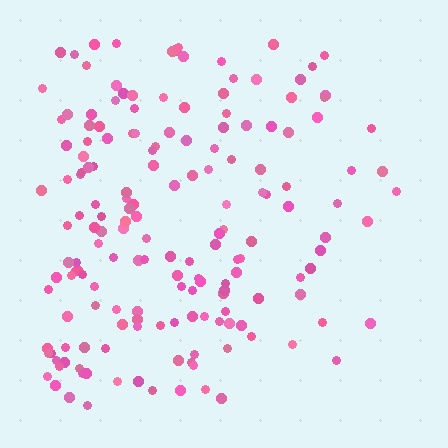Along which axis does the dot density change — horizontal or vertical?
Horizontal.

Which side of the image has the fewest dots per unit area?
The right.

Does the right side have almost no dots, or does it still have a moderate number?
Still a moderate number, just noticeably fewer than the left.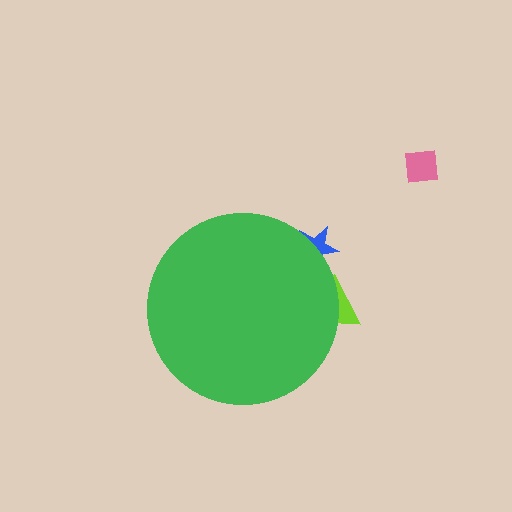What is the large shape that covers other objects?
A green circle.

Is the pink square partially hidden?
No, the pink square is fully visible.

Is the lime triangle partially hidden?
Yes, the lime triangle is partially hidden behind the green circle.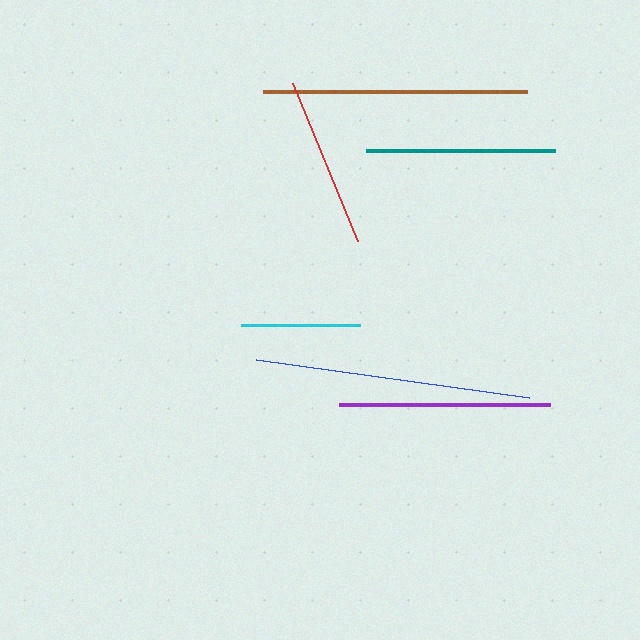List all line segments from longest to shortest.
From longest to shortest: blue, brown, purple, teal, red, cyan.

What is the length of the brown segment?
The brown segment is approximately 264 pixels long.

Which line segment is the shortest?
The cyan line is the shortest at approximately 118 pixels.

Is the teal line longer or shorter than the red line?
The teal line is longer than the red line.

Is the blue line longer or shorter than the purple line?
The blue line is longer than the purple line.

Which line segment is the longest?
The blue line is the longest at approximately 276 pixels.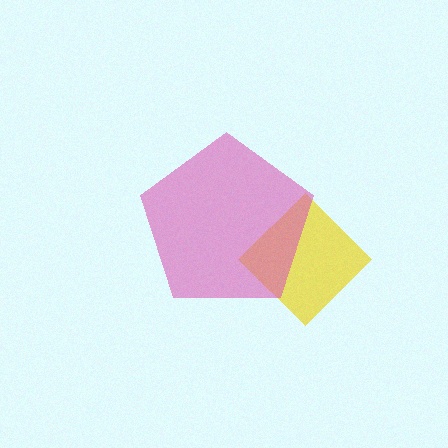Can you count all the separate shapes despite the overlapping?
Yes, there are 2 separate shapes.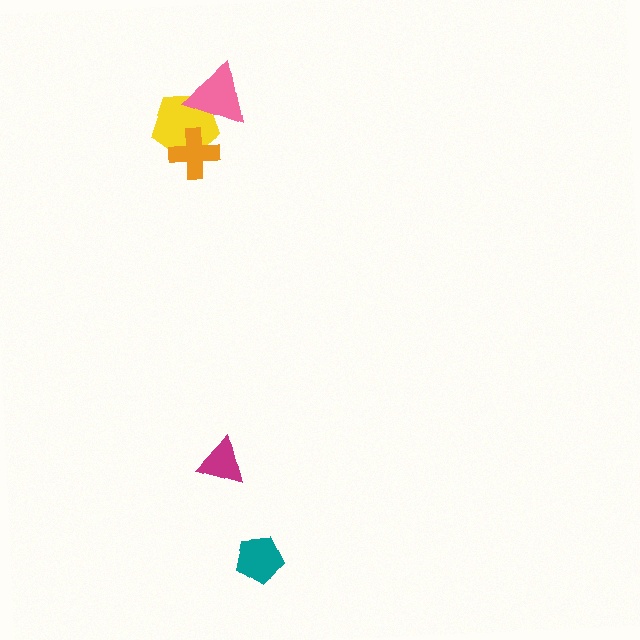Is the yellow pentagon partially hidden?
Yes, it is partially covered by another shape.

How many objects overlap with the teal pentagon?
0 objects overlap with the teal pentagon.